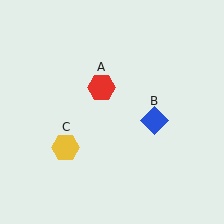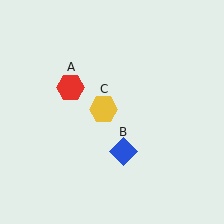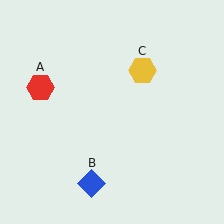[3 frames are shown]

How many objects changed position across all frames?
3 objects changed position: red hexagon (object A), blue diamond (object B), yellow hexagon (object C).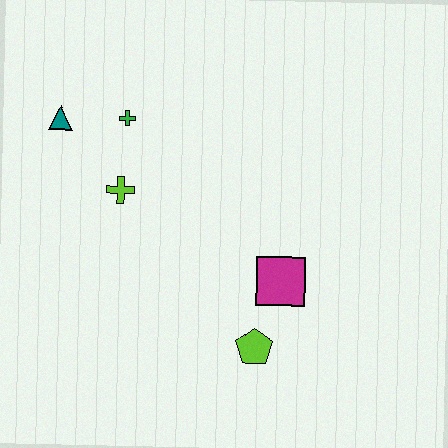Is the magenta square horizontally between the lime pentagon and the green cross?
No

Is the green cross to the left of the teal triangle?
No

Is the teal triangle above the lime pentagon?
Yes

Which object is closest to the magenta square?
The lime pentagon is closest to the magenta square.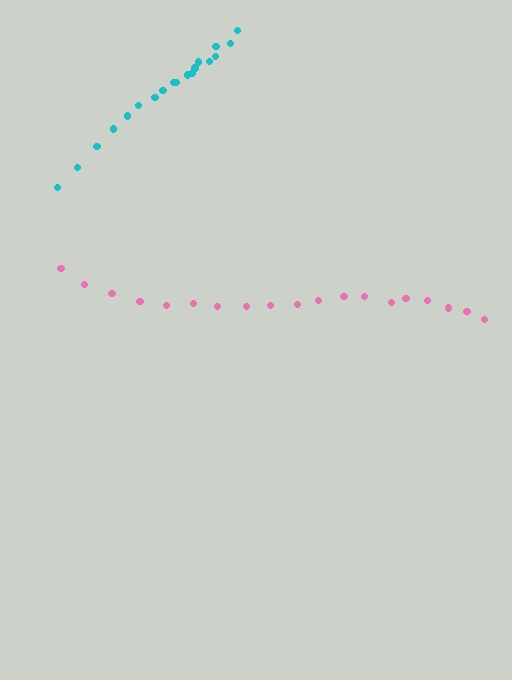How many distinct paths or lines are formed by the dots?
There are 2 distinct paths.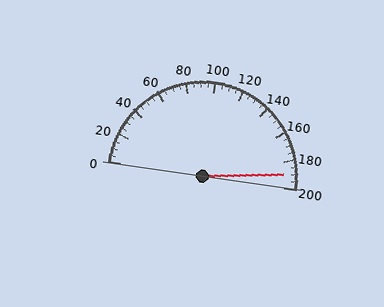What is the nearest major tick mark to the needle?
The nearest major tick mark is 200.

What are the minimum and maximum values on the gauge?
The gauge ranges from 0 to 200.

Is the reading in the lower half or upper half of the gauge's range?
The reading is in the upper half of the range (0 to 200).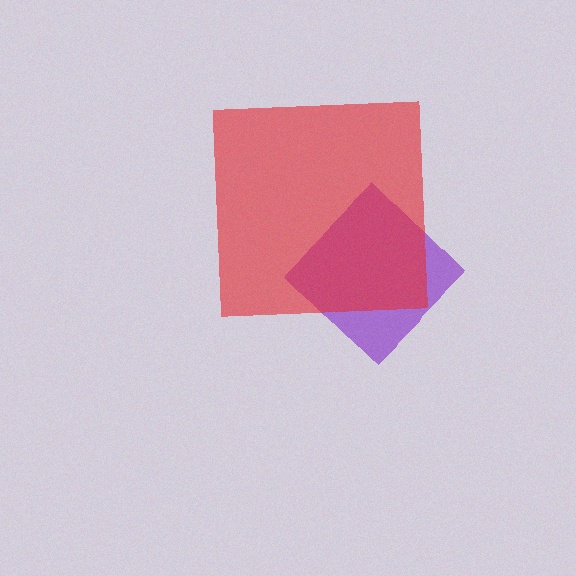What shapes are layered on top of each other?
The layered shapes are: a purple diamond, a red square.